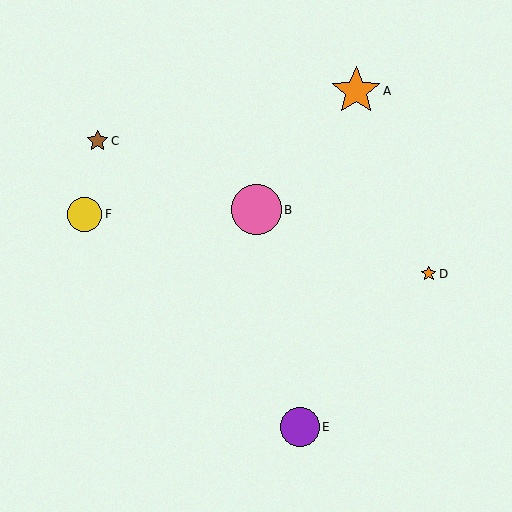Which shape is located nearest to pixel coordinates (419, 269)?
The orange star (labeled D) at (429, 274) is nearest to that location.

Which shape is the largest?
The pink circle (labeled B) is the largest.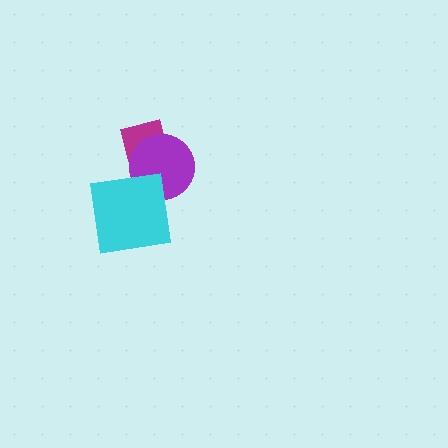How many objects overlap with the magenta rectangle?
2 objects overlap with the magenta rectangle.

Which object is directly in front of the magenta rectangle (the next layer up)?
The purple circle is directly in front of the magenta rectangle.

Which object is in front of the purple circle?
The cyan square is in front of the purple circle.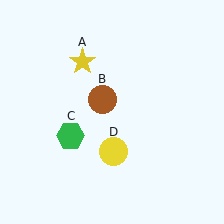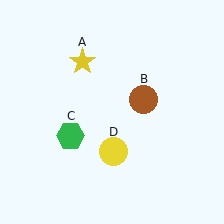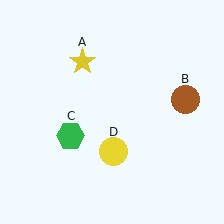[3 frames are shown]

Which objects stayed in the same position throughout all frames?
Yellow star (object A) and green hexagon (object C) and yellow circle (object D) remained stationary.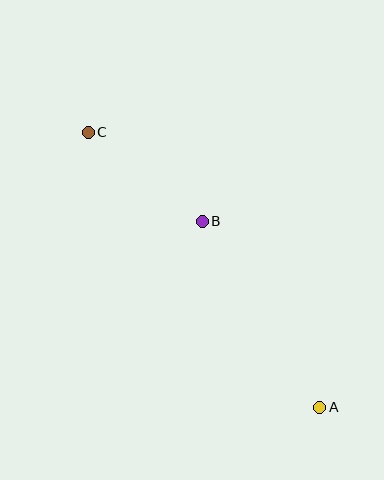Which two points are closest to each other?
Points B and C are closest to each other.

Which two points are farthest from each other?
Points A and C are farthest from each other.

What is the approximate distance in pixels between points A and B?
The distance between A and B is approximately 220 pixels.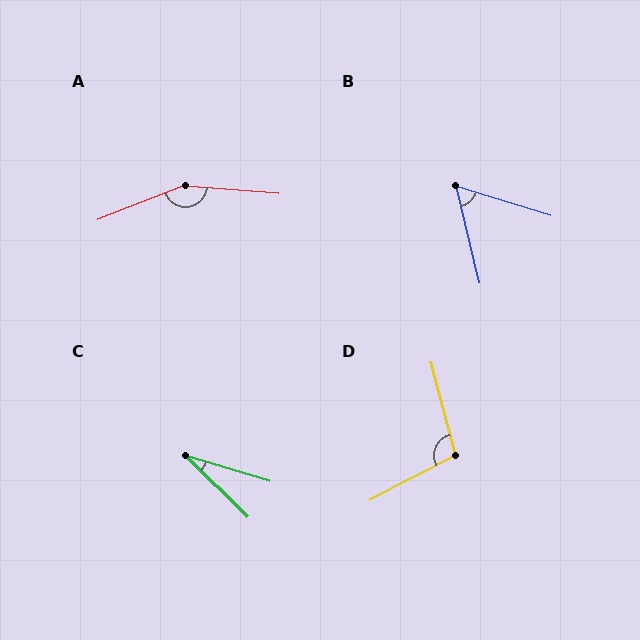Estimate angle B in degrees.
Approximately 59 degrees.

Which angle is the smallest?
C, at approximately 28 degrees.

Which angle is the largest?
A, at approximately 154 degrees.